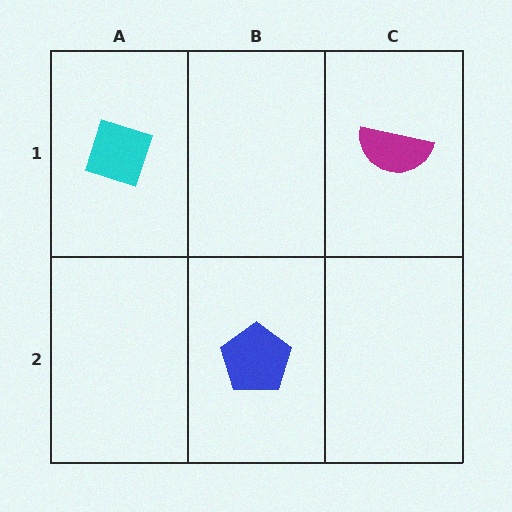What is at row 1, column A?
A cyan diamond.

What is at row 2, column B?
A blue pentagon.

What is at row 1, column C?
A magenta semicircle.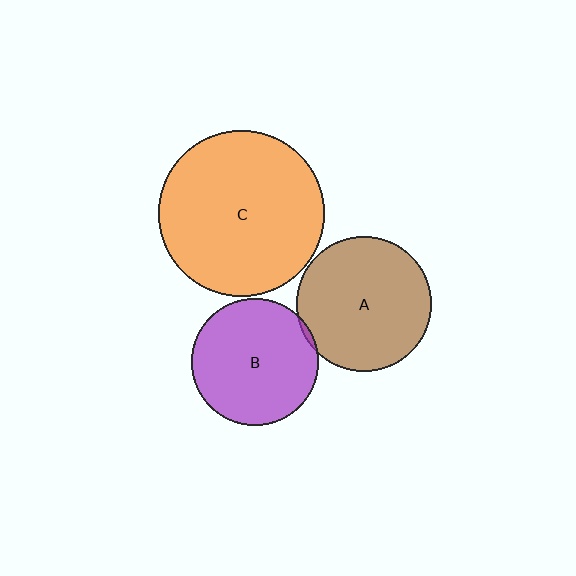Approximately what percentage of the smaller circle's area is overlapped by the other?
Approximately 5%.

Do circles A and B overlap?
Yes.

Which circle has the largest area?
Circle C (orange).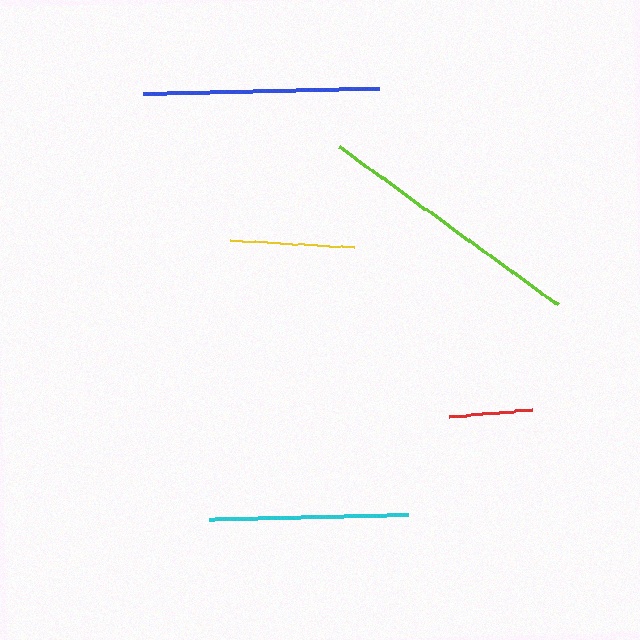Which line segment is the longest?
The lime line is the longest at approximately 270 pixels.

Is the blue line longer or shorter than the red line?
The blue line is longer than the red line.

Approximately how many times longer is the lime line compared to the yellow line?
The lime line is approximately 2.2 times the length of the yellow line.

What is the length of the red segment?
The red segment is approximately 83 pixels long.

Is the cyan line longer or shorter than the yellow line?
The cyan line is longer than the yellow line.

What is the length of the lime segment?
The lime segment is approximately 270 pixels long.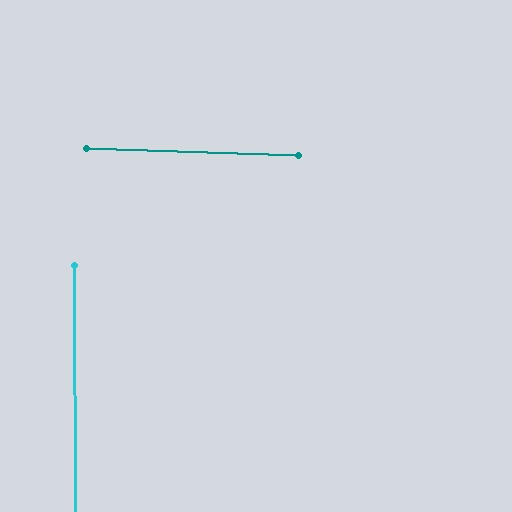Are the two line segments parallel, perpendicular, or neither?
Perpendicular — they meet at approximately 88°.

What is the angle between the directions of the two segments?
Approximately 88 degrees.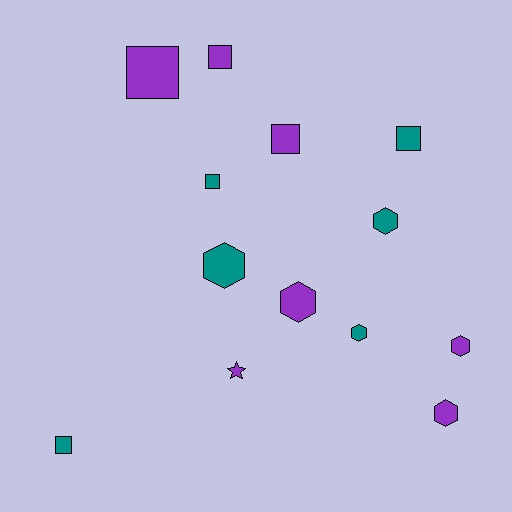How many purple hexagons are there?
There are 3 purple hexagons.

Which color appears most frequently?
Purple, with 7 objects.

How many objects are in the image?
There are 13 objects.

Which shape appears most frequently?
Hexagon, with 6 objects.